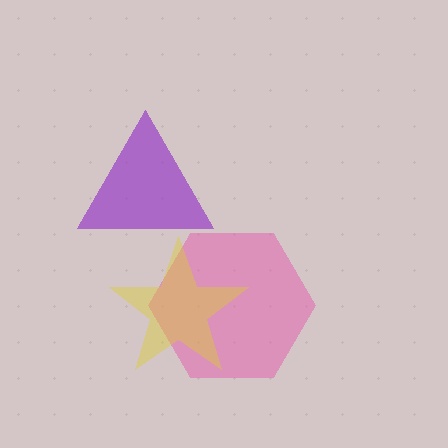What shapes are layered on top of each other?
The layered shapes are: a pink hexagon, a purple triangle, a yellow star.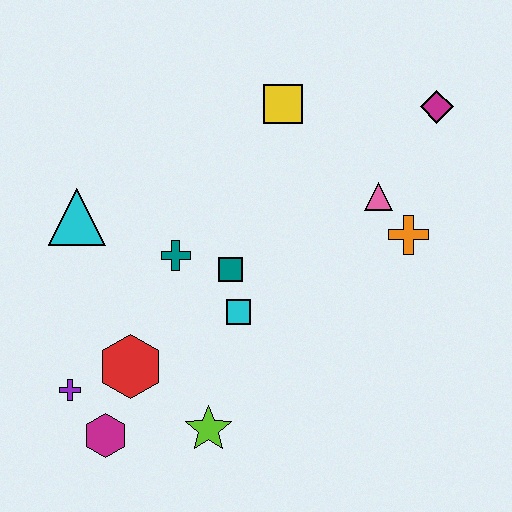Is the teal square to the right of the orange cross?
No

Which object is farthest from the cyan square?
The magenta diamond is farthest from the cyan square.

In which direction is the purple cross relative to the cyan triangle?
The purple cross is below the cyan triangle.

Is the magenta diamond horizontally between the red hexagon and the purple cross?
No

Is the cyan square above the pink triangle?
No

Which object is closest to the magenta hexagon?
The purple cross is closest to the magenta hexagon.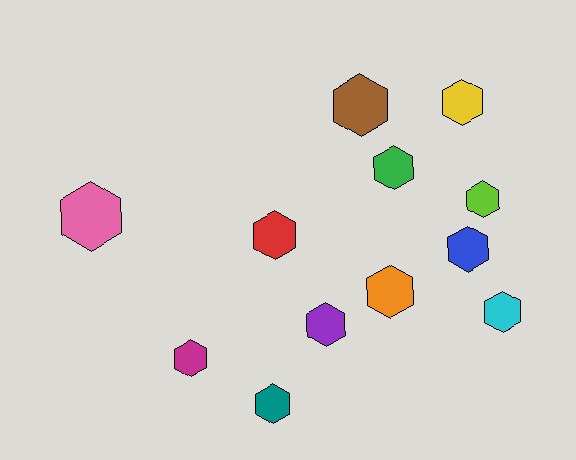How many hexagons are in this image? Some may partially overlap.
There are 12 hexagons.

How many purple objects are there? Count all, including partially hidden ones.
There is 1 purple object.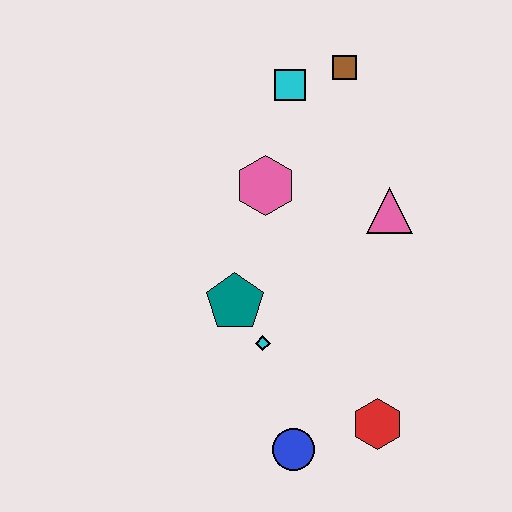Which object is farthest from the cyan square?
The blue circle is farthest from the cyan square.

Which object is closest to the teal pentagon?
The cyan diamond is closest to the teal pentagon.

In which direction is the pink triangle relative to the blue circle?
The pink triangle is above the blue circle.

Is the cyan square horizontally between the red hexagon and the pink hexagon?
Yes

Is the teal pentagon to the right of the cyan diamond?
No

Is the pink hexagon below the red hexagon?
No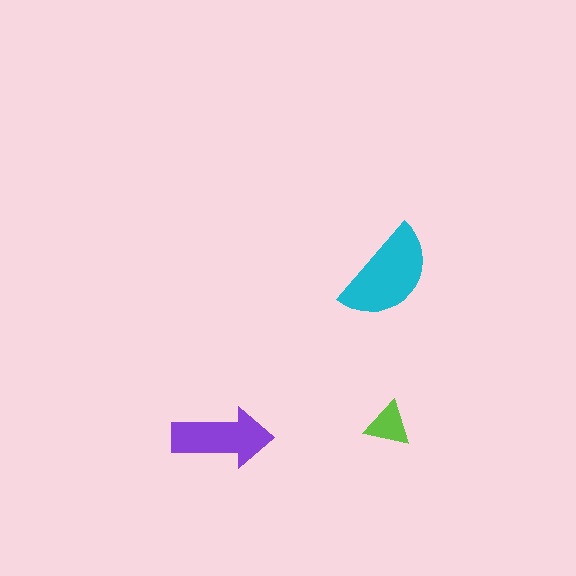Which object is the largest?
The cyan semicircle.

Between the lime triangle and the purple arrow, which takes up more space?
The purple arrow.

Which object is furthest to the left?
The purple arrow is leftmost.